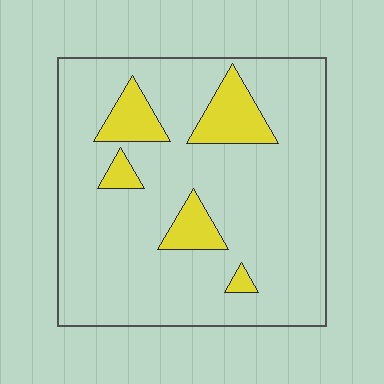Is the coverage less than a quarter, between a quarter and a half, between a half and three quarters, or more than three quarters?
Less than a quarter.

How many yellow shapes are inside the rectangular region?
5.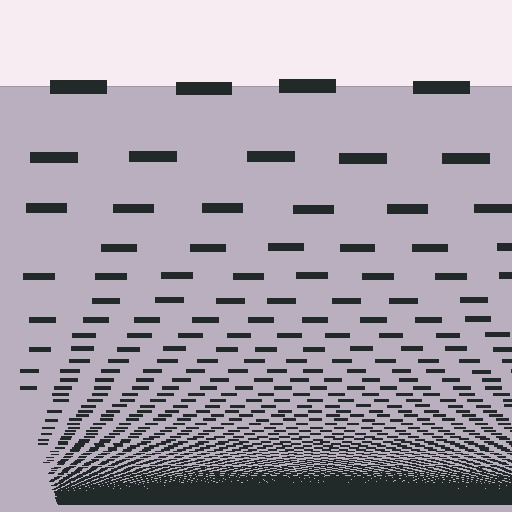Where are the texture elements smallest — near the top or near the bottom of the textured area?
Near the bottom.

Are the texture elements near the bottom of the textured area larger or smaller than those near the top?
Smaller. The gradient is inverted — elements near the bottom are smaller and denser.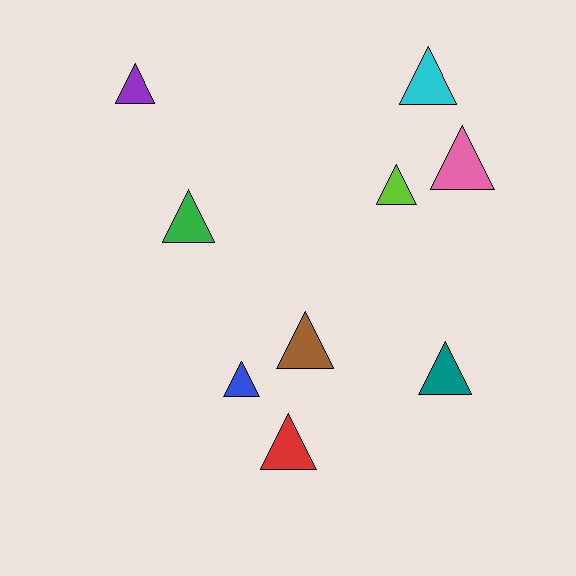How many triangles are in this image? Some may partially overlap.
There are 9 triangles.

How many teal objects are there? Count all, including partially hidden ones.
There is 1 teal object.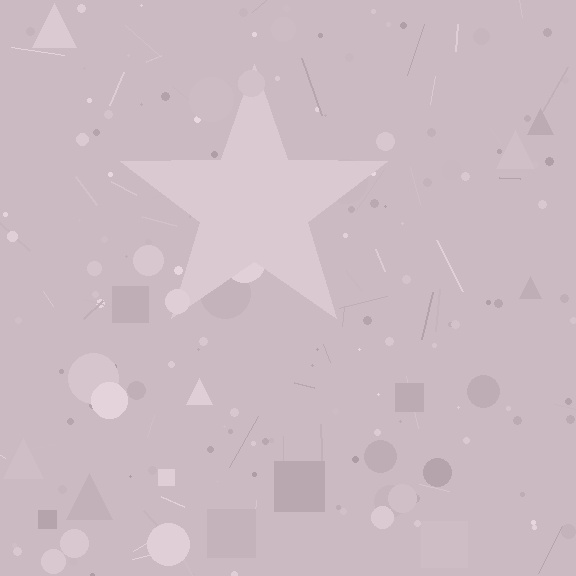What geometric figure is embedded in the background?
A star is embedded in the background.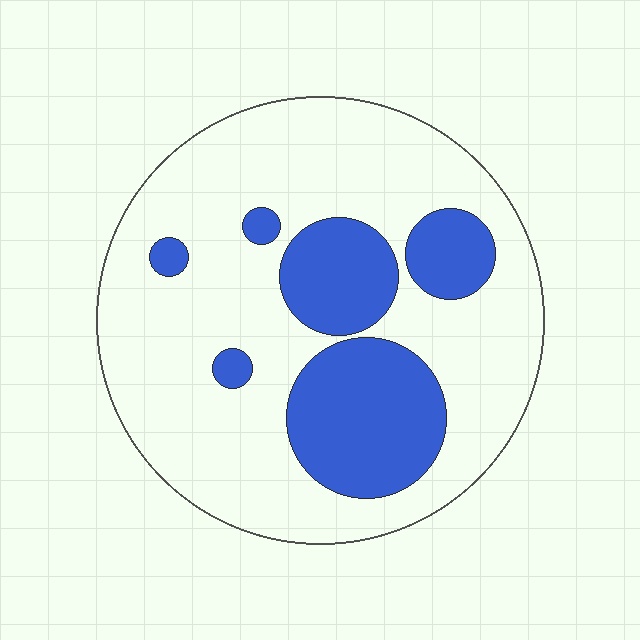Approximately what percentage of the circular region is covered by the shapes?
Approximately 25%.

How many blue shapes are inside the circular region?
6.